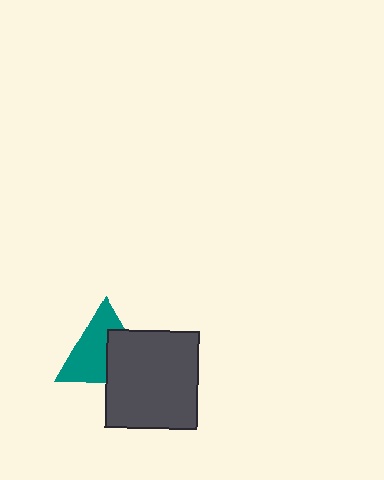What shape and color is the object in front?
The object in front is a dark gray rectangle.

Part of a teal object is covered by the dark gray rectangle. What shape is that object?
It is a triangle.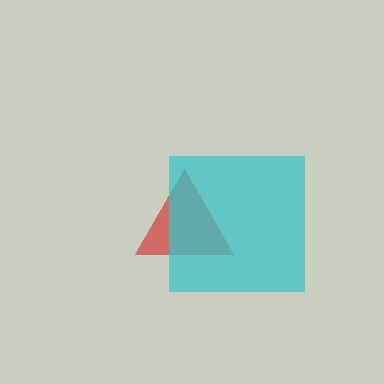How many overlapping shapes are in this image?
There are 2 overlapping shapes in the image.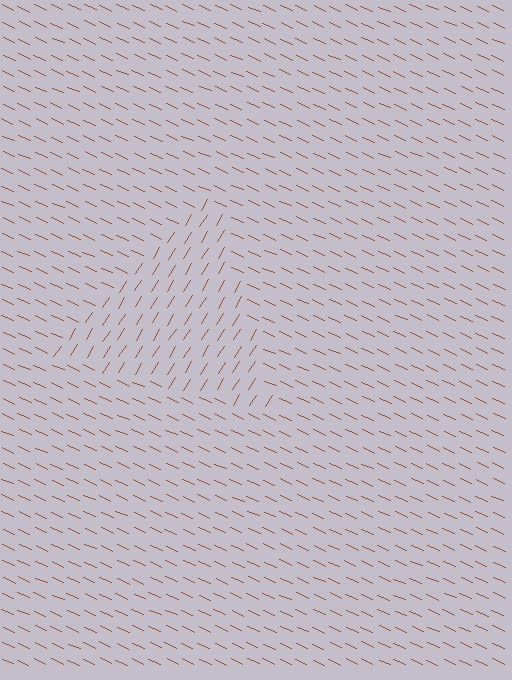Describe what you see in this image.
The image is filled with small brown line segments. A triangle region in the image has lines oriented differently from the surrounding lines, creating a visible texture boundary.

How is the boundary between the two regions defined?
The boundary is defined purely by a change in line orientation (approximately 82 degrees difference). All lines are the same color and thickness.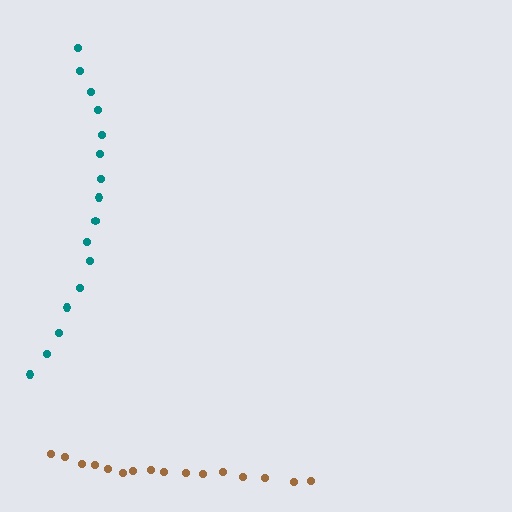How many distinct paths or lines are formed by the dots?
There are 2 distinct paths.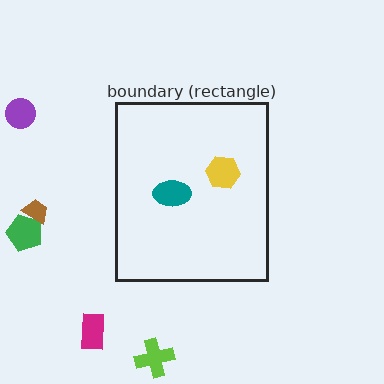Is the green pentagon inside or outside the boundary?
Outside.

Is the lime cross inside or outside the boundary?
Outside.